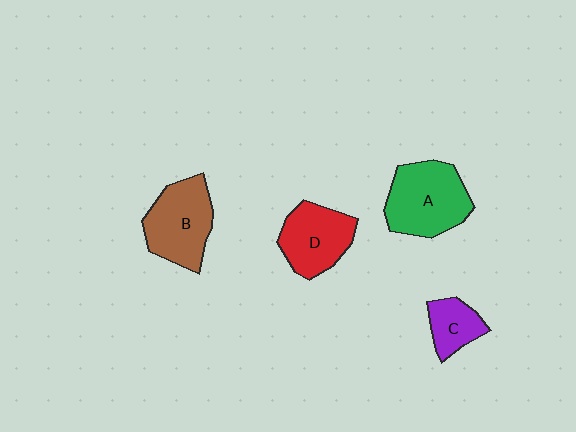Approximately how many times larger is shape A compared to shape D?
Approximately 1.3 times.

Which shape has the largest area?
Shape A (green).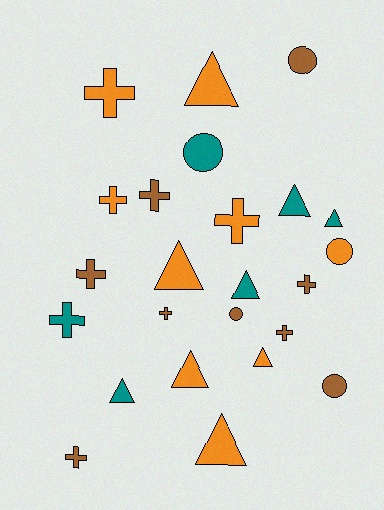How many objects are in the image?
There are 24 objects.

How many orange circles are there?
There is 1 orange circle.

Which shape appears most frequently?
Cross, with 10 objects.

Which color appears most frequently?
Orange, with 9 objects.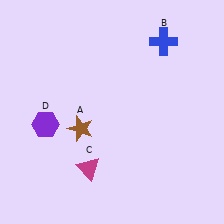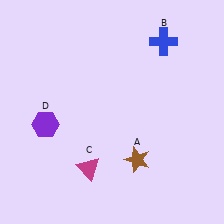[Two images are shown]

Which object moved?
The brown star (A) moved right.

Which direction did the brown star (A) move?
The brown star (A) moved right.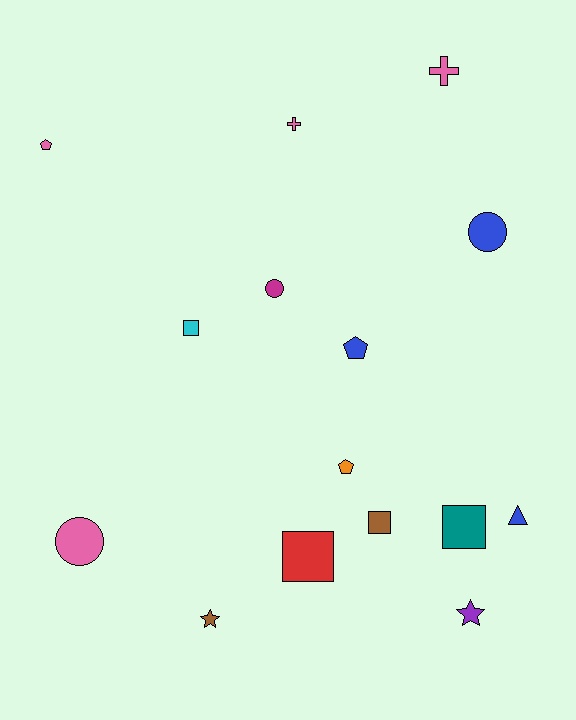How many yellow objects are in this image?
There are no yellow objects.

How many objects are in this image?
There are 15 objects.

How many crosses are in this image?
There are 2 crosses.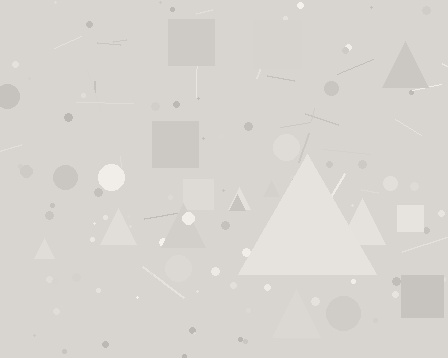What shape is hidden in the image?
A triangle is hidden in the image.